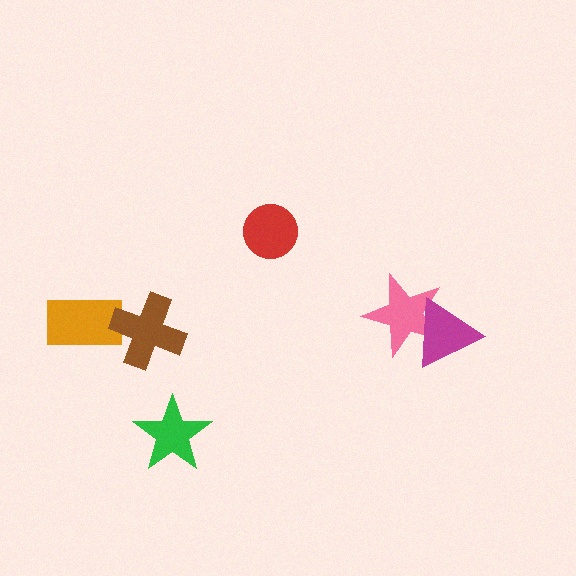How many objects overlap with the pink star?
1 object overlaps with the pink star.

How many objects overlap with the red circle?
0 objects overlap with the red circle.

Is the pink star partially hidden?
Yes, it is partially covered by another shape.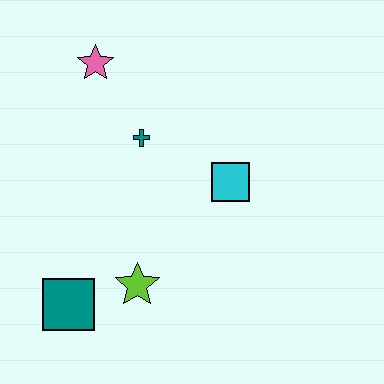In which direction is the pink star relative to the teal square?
The pink star is above the teal square.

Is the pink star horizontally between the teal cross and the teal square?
Yes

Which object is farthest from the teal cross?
The teal square is farthest from the teal cross.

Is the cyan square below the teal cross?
Yes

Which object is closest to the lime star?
The teal square is closest to the lime star.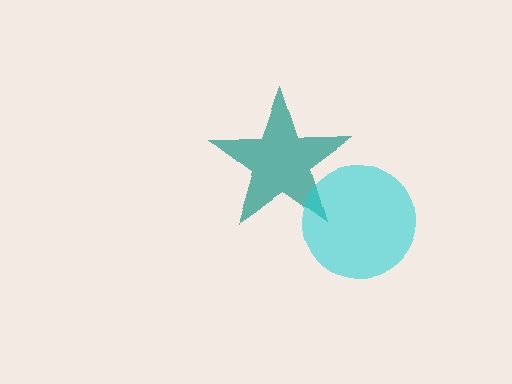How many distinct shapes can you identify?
There are 2 distinct shapes: a teal star, a cyan circle.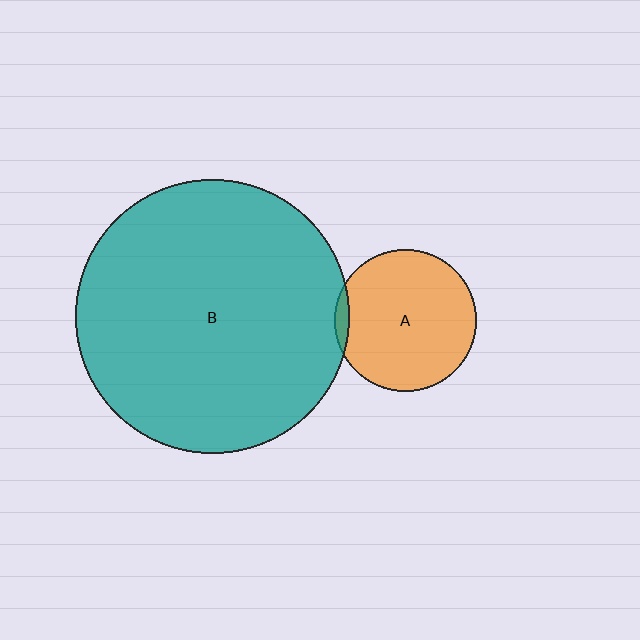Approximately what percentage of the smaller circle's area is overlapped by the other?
Approximately 5%.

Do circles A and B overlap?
Yes.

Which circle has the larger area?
Circle B (teal).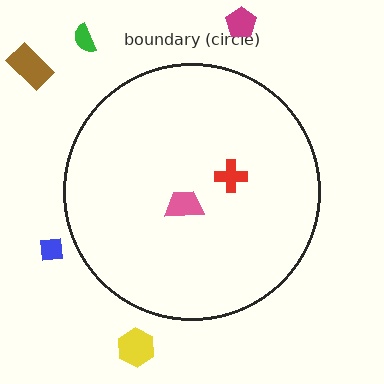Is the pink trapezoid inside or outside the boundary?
Inside.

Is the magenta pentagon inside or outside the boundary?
Outside.